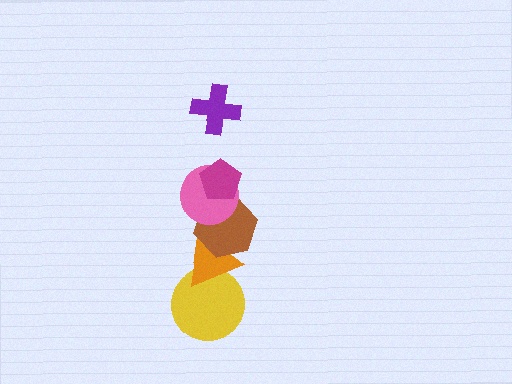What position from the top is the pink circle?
The pink circle is 3rd from the top.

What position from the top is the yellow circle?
The yellow circle is 6th from the top.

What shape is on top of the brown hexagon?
The pink circle is on top of the brown hexagon.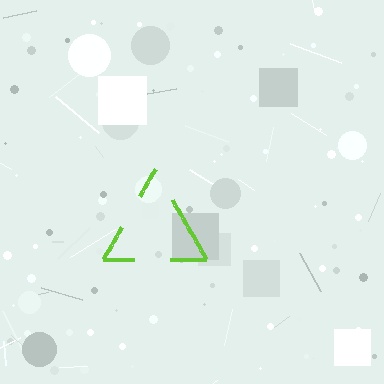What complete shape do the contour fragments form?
The contour fragments form a triangle.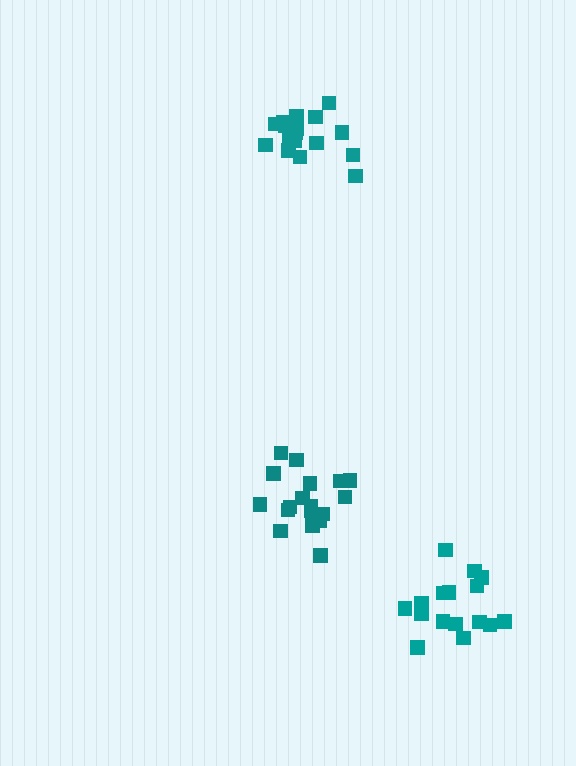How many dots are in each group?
Group 1: 18 dots, Group 2: 16 dots, Group 3: 19 dots (53 total).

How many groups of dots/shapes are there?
There are 3 groups.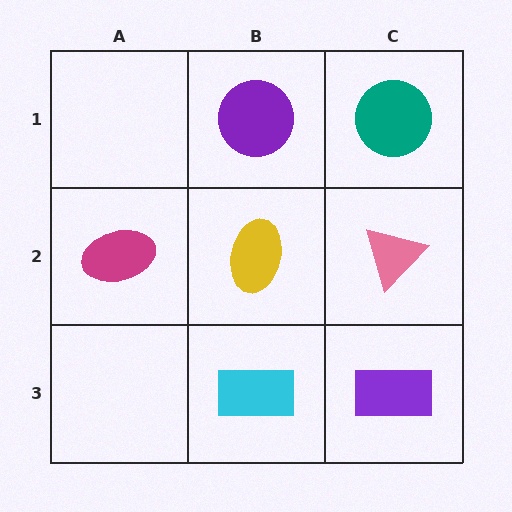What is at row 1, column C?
A teal circle.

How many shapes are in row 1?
2 shapes.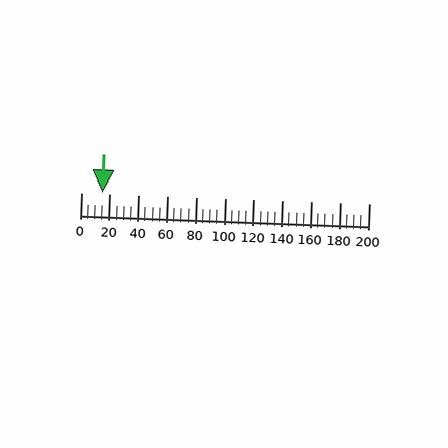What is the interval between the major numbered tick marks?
The major tick marks are spaced 20 units apart.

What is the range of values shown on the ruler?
The ruler shows values from 0 to 200.